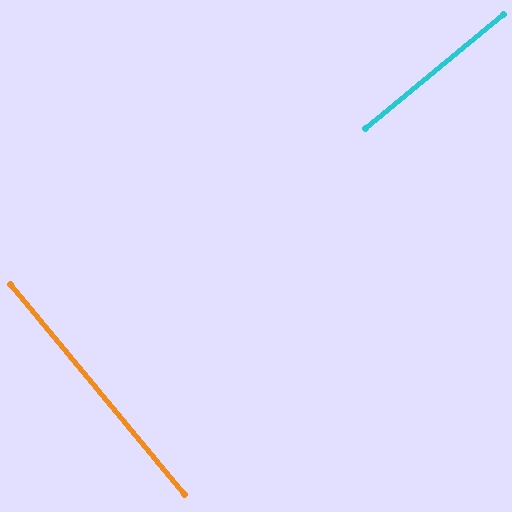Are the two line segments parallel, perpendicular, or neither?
Perpendicular — they meet at approximately 90°.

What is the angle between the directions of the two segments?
Approximately 90 degrees.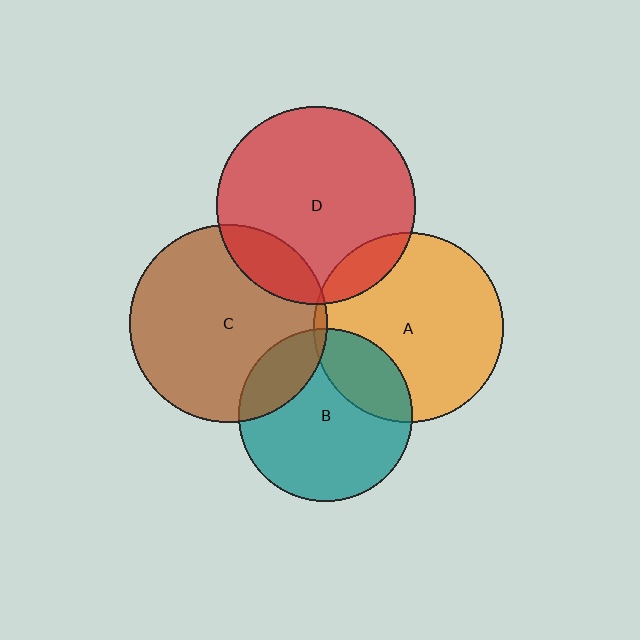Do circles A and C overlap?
Yes.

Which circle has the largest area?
Circle D (red).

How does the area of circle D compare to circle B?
Approximately 1.3 times.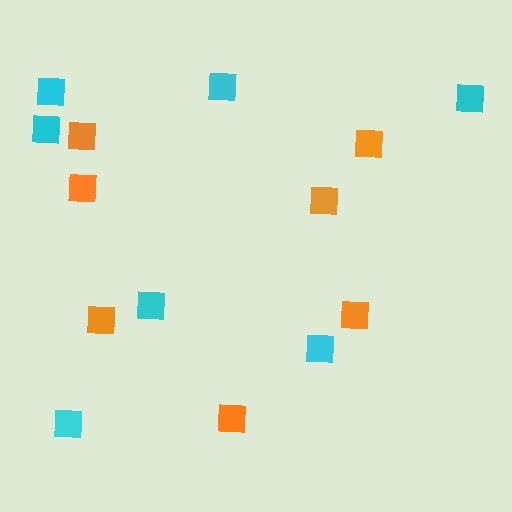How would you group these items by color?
There are 2 groups: one group of cyan squares (7) and one group of orange squares (7).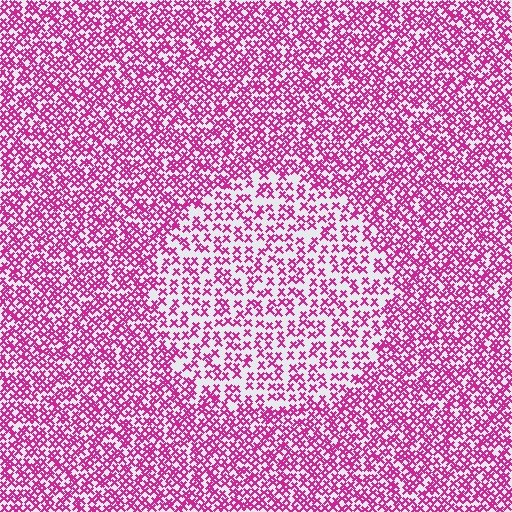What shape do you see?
I see a circle.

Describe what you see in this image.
The image contains small magenta elements arranged at two different densities. A circle-shaped region is visible where the elements are less densely packed than the surrounding area.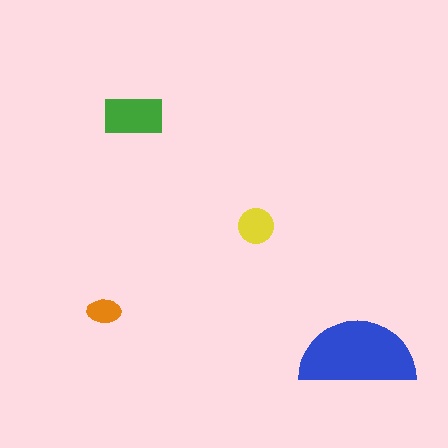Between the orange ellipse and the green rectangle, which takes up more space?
The green rectangle.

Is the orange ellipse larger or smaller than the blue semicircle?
Smaller.